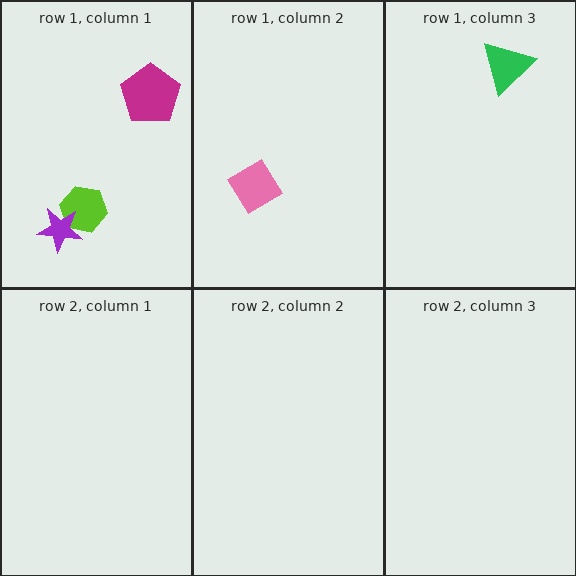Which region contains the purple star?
The row 1, column 1 region.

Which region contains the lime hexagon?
The row 1, column 1 region.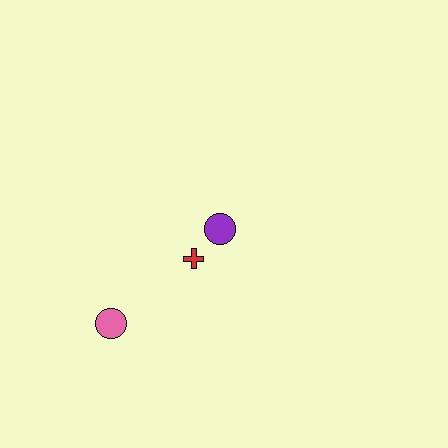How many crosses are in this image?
There is 1 cross.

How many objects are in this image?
There are 3 objects.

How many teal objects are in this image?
There are no teal objects.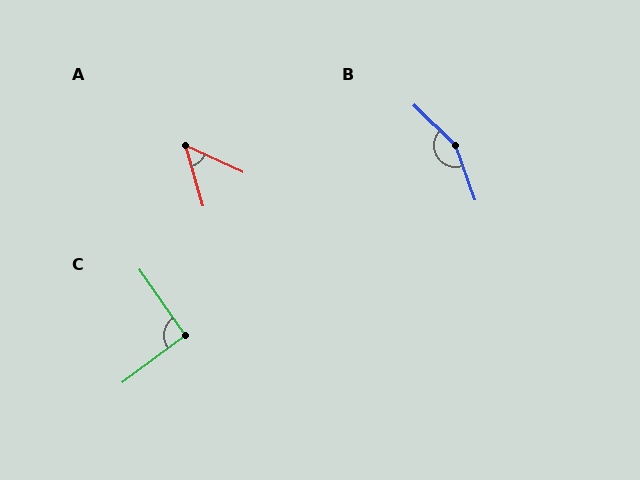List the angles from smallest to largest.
A (49°), C (92°), B (154°).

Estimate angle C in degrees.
Approximately 92 degrees.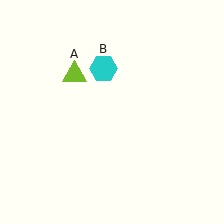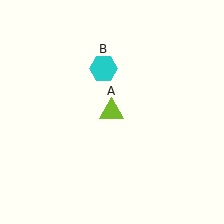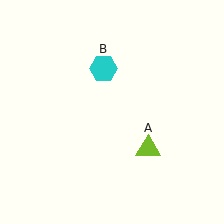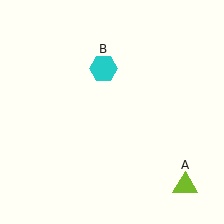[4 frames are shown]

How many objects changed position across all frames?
1 object changed position: lime triangle (object A).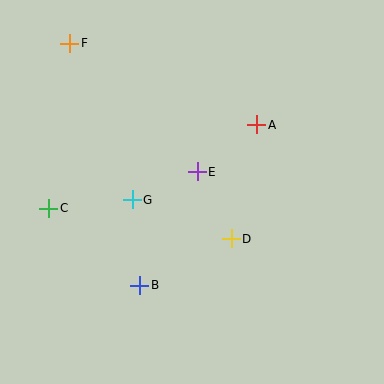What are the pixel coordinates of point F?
Point F is at (70, 43).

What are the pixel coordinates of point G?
Point G is at (132, 200).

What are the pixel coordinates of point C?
Point C is at (49, 208).